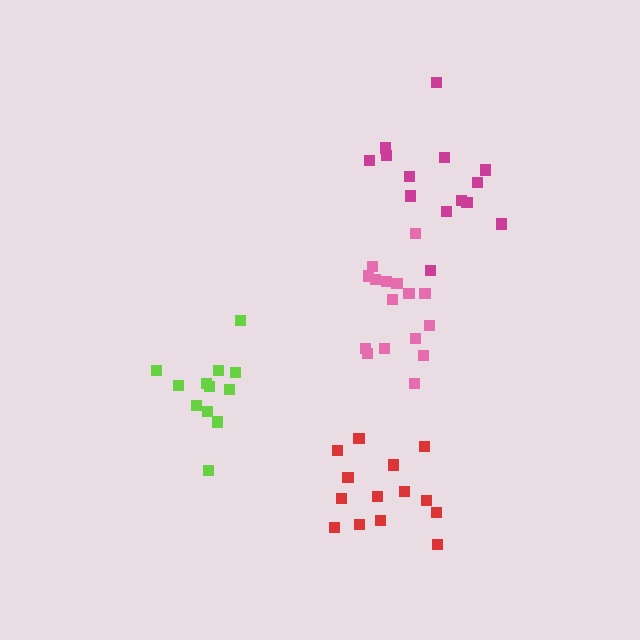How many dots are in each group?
Group 1: 14 dots, Group 2: 14 dots, Group 3: 17 dots, Group 4: 12 dots (57 total).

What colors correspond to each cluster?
The clusters are colored: red, magenta, pink, lime.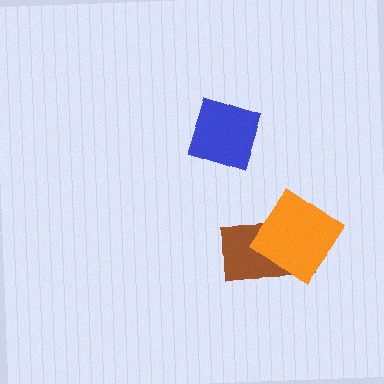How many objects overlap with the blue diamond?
0 objects overlap with the blue diamond.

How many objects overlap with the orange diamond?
1 object overlaps with the orange diamond.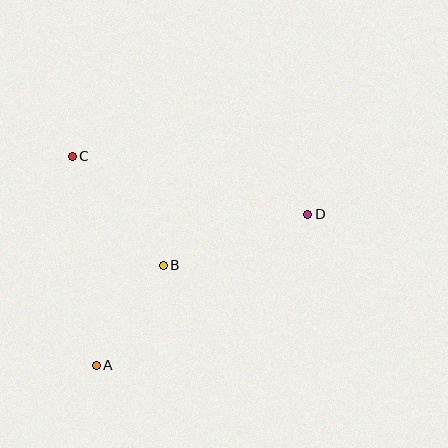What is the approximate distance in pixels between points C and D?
The distance between C and D is approximately 243 pixels.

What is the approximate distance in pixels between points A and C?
The distance between A and C is approximately 211 pixels.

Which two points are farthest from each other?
Points A and D are farthest from each other.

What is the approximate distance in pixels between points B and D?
The distance between B and D is approximately 153 pixels.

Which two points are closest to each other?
Points A and B are closest to each other.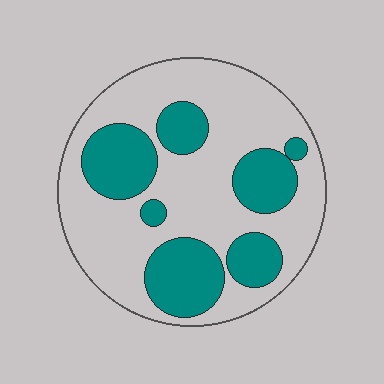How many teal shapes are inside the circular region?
7.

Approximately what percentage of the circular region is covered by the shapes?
Approximately 35%.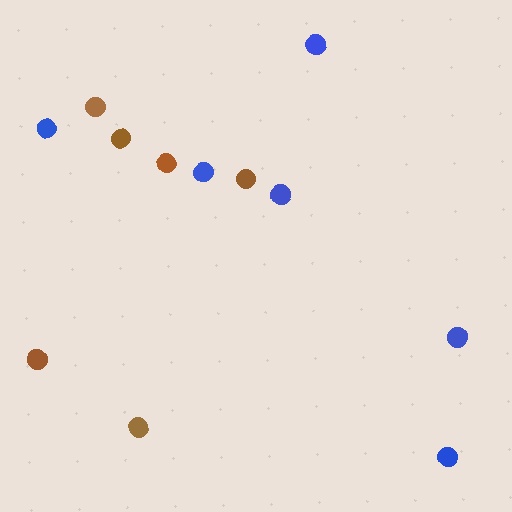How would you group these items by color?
There are 2 groups: one group of brown circles (6) and one group of blue circles (6).